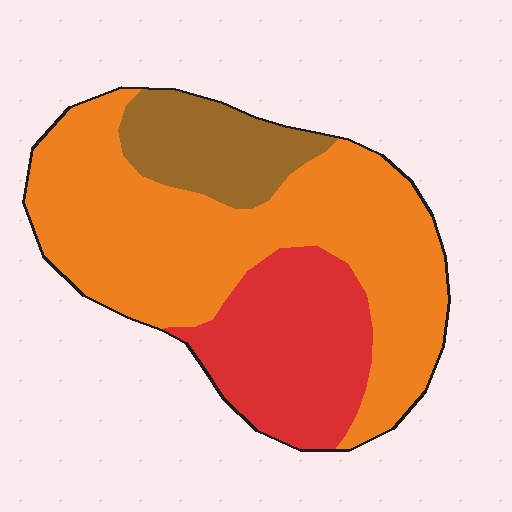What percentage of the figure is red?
Red covers roughly 25% of the figure.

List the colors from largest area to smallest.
From largest to smallest: orange, red, brown.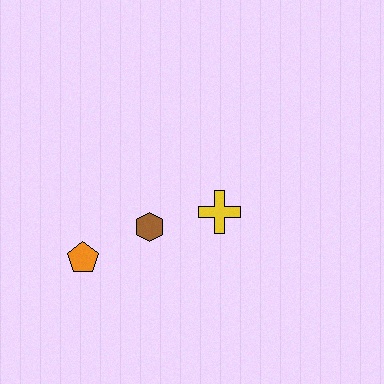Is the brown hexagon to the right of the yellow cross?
No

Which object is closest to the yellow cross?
The brown hexagon is closest to the yellow cross.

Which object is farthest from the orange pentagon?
The yellow cross is farthest from the orange pentagon.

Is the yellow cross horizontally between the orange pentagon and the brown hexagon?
No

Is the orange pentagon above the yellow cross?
No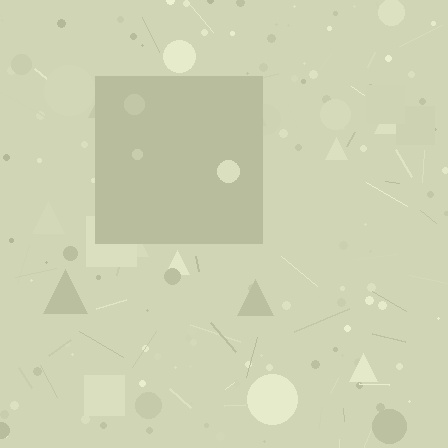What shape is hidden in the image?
A square is hidden in the image.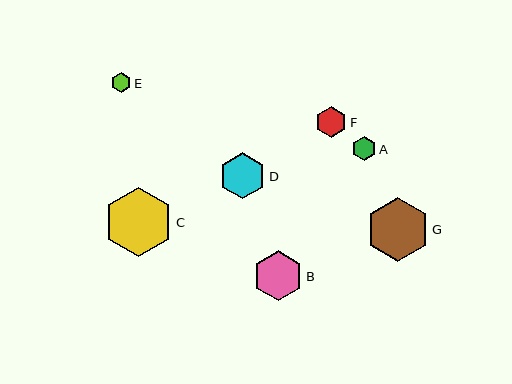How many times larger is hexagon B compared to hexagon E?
Hexagon B is approximately 2.5 times the size of hexagon E.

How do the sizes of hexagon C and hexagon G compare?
Hexagon C and hexagon G are approximately the same size.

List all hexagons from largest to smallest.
From largest to smallest: C, G, B, D, F, A, E.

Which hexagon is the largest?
Hexagon C is the largest with a size of approximately 69 pixels.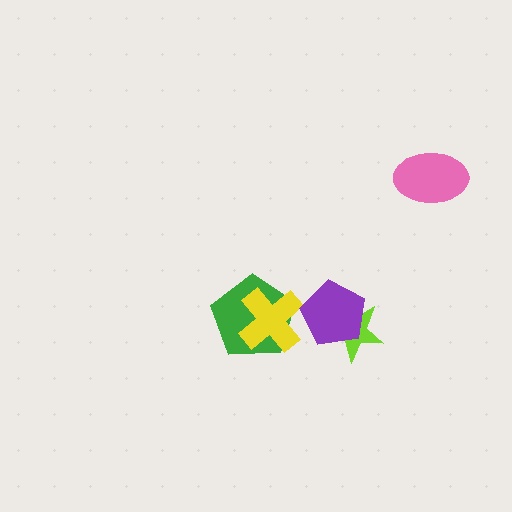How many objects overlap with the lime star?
1 object overlaps with the lime star.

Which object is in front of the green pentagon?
The yellow cross is in front of the green pentagon.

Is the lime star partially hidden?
Yes, it is partially covered by another shape.